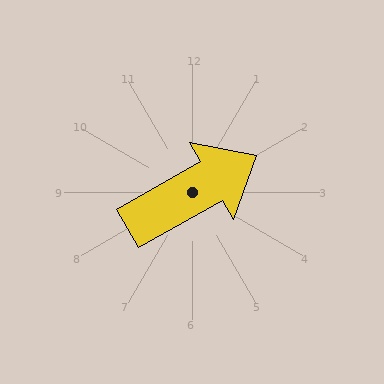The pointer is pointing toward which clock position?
Roughly 2 o'clock.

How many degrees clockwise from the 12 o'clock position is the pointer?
Approximately 60 degrees.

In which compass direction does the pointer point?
Northeast.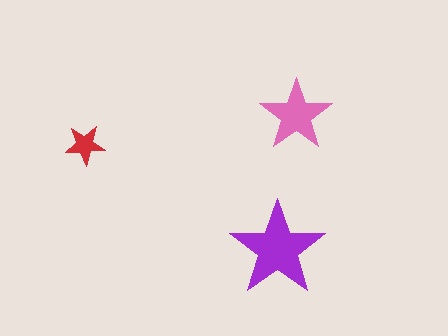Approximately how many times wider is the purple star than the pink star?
About 1.5 times wider.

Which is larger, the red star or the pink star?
The pink one.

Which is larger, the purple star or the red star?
The purple one.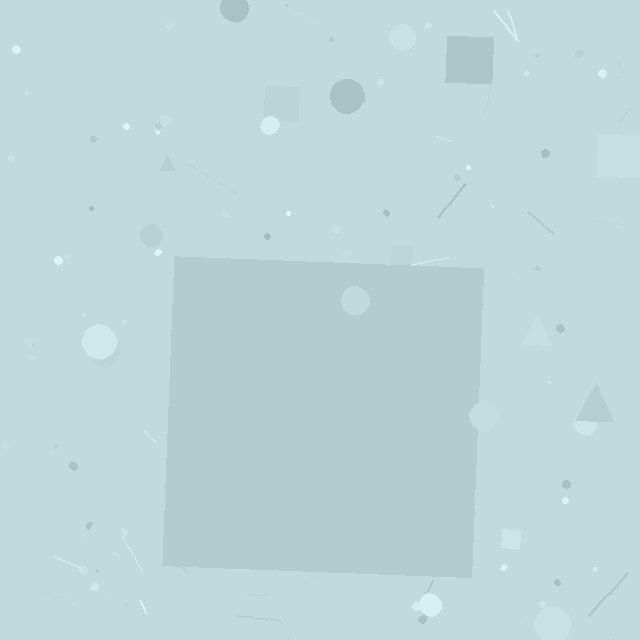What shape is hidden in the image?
A square is hidden in the image.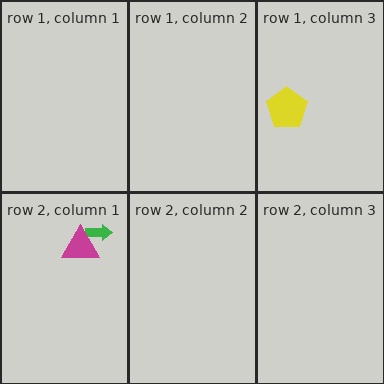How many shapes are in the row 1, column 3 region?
1.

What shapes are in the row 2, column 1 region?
The green arrow, the magenta triangle.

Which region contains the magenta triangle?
The row 2, column 1 region.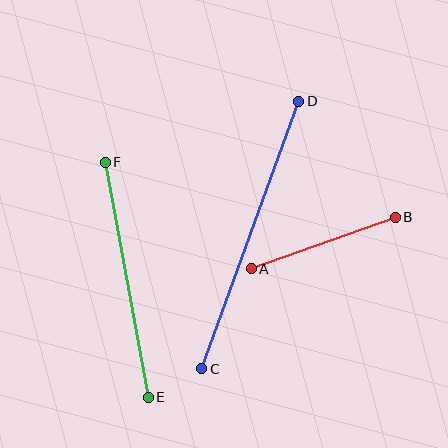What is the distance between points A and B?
The distance is approximately 153 pixels.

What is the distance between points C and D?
The distance is approximately 284 pixels.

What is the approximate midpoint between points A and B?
The midpoint is at approximately (323, 243) pixels.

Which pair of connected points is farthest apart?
Points C and D are farthest apart.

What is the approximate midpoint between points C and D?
The midpoint is at approximately (250, 235) pixels.